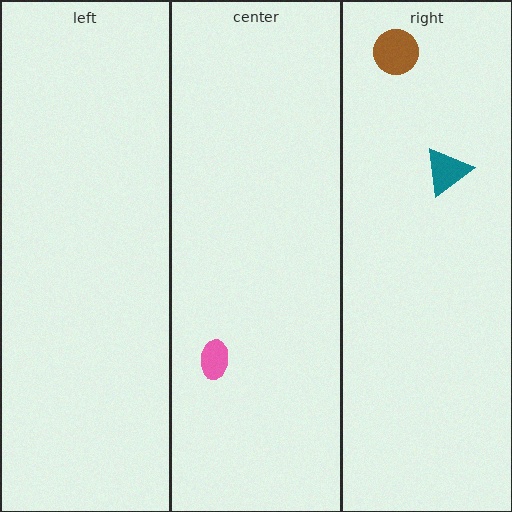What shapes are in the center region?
The pink ellipse.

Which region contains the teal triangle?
The right region.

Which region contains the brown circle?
The right region.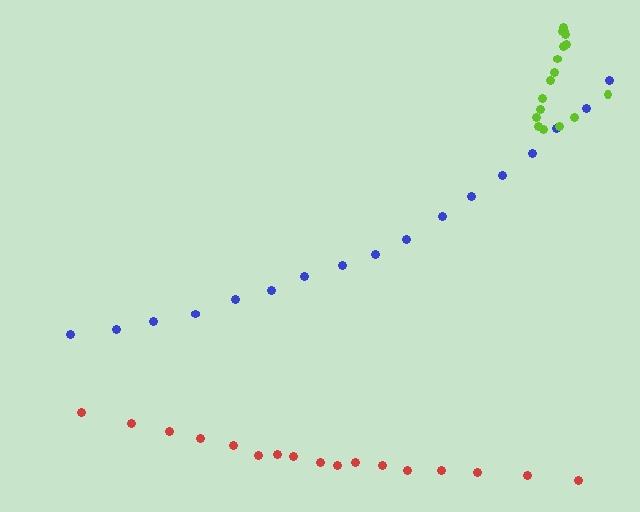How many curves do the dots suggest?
There are 3 distinct paths.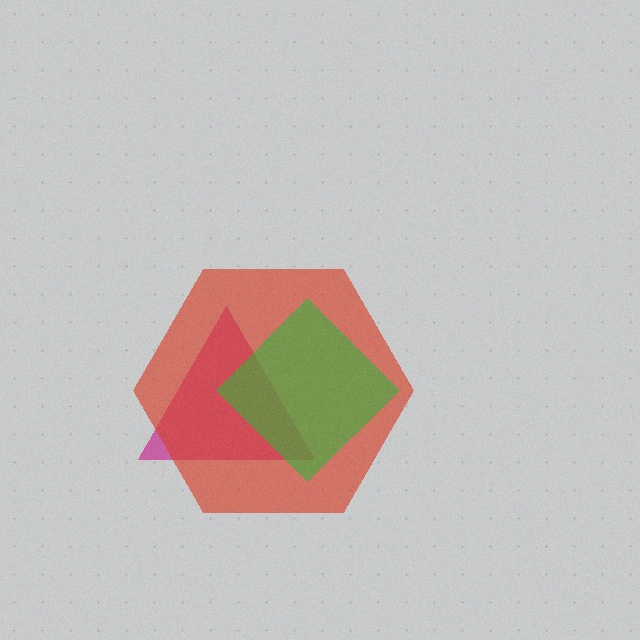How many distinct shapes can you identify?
There are 3 distinct shapes: a magenta triangle, a red hexagon, a green diamond.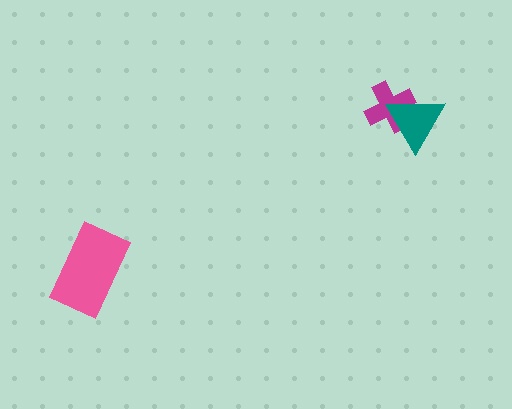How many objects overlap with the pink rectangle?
0 objects overlap with the pink rectangle.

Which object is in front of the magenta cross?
The teal triangle is in front of the magenta cross.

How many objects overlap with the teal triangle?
1 object overlaps with the teal triangle.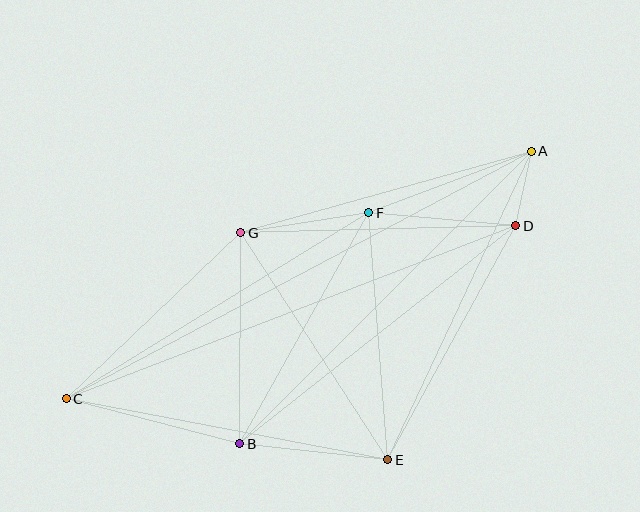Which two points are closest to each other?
Points A and D are closest to each other.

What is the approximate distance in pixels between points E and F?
The distance between E and F is approximately 248 pixels.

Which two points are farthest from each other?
Points A and C are farthest from each other.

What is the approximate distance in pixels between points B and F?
The distance between B and F is approximately 264 pixels.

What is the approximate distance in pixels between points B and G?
The distance between B and G is approximately 211 pixels.